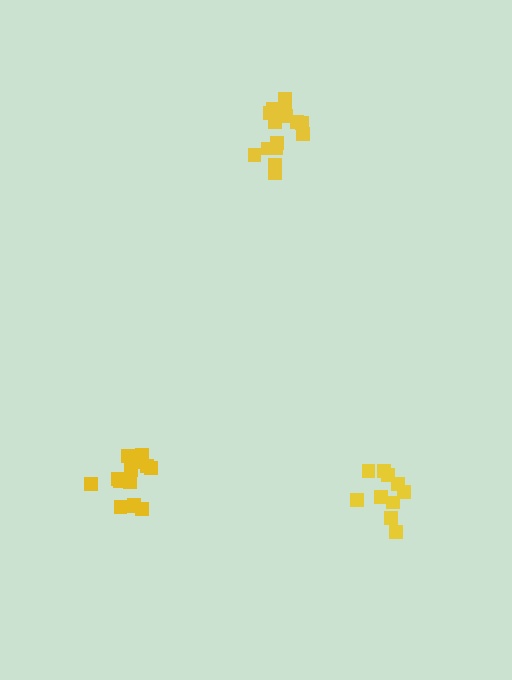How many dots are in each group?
Group 1: 10 dots, Group 2: 16 dots, Group 3: 16 dots (42 total).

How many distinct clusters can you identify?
There are 3 distinct clusters.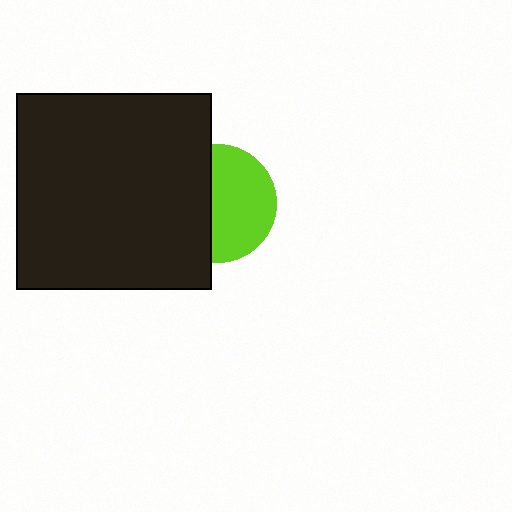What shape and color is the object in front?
The object in front is a black square.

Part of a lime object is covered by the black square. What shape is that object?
It is a circle.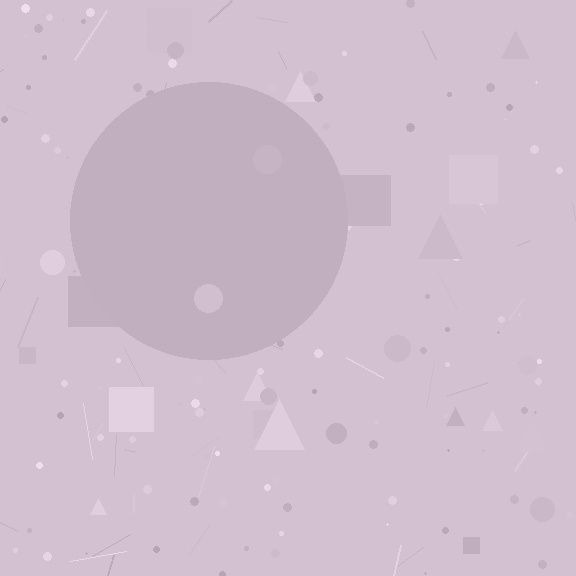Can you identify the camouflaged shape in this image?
The camouflaged shape is a circle.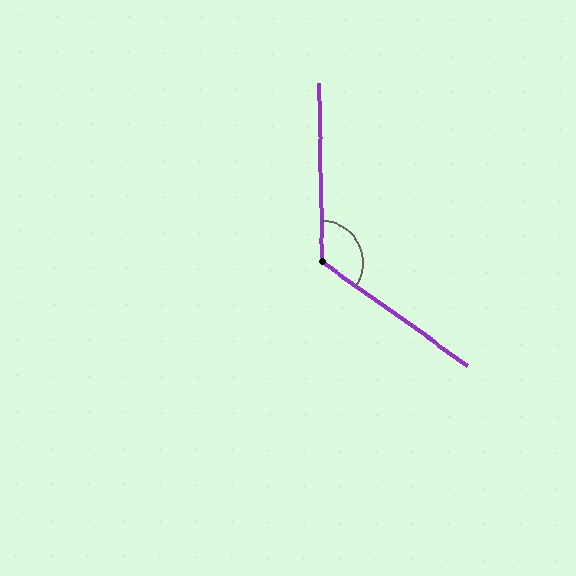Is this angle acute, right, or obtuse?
It is obtuse.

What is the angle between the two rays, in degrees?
Approximately 127 degrees.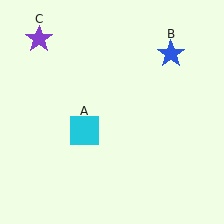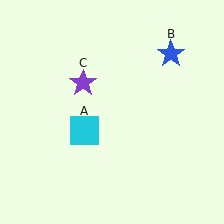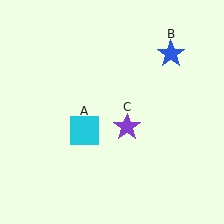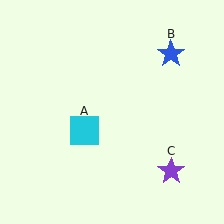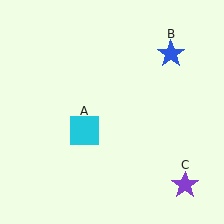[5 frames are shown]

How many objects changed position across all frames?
1 object changed position: purple star (object C).